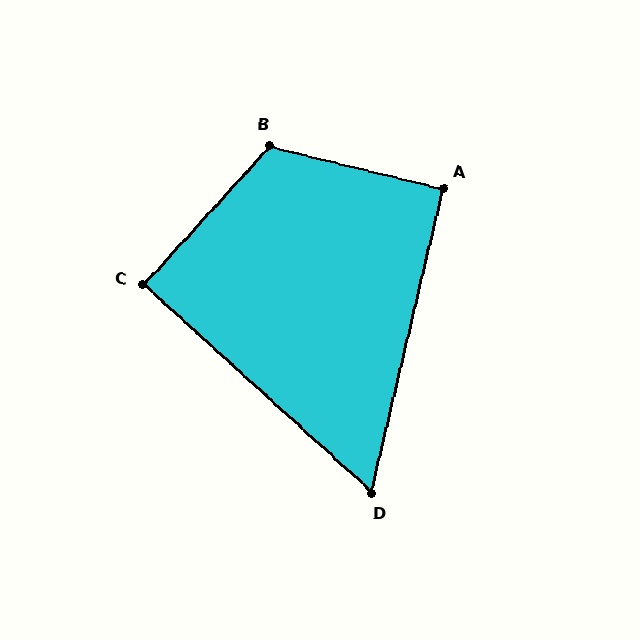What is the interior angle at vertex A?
Approximately 90 degrees (approximately right).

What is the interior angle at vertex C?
Approximately 90 degrees (approximately right).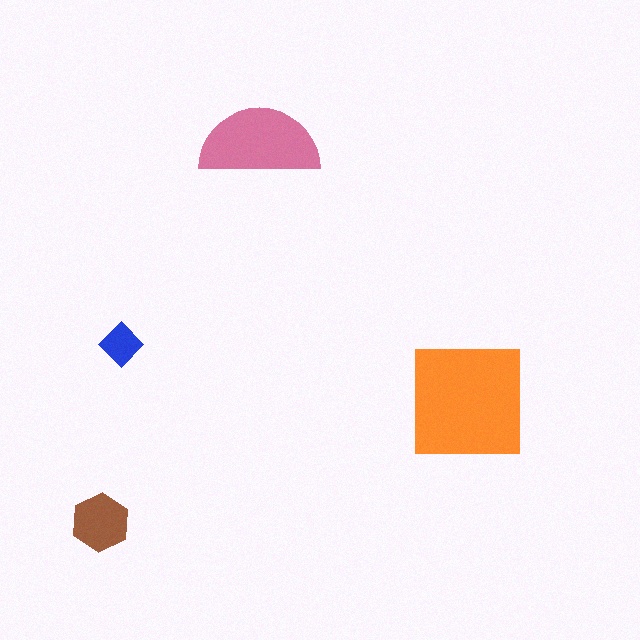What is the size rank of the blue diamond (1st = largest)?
4th.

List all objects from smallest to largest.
The blue diamond, the brown hexagon, the pink semicircle, the orange square.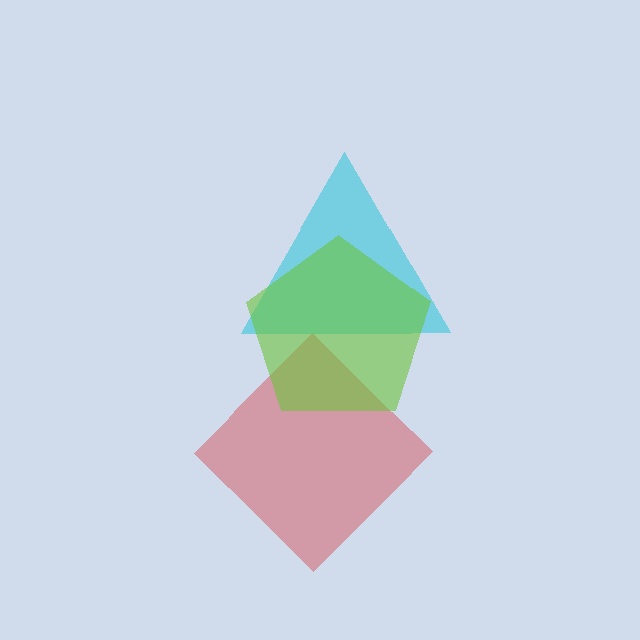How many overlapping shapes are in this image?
There are 3 overlapping shapes in the image.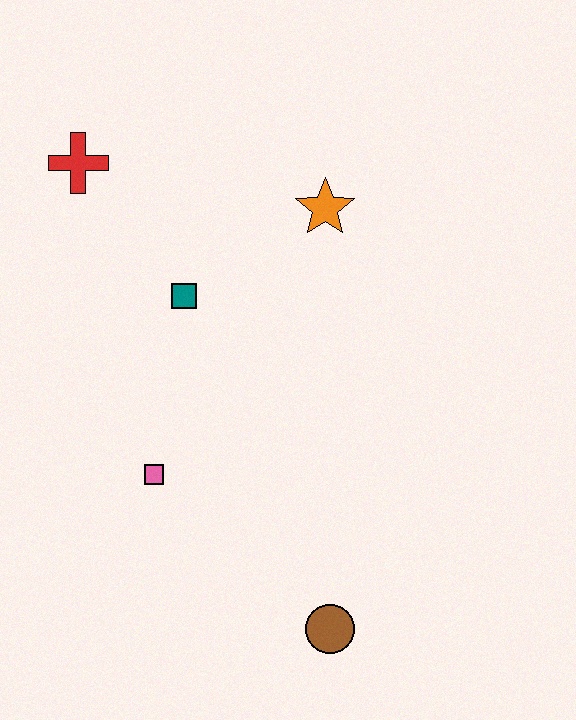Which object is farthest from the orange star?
The brown circle is farthest from the orange star.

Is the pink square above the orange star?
No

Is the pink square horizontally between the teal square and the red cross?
Yes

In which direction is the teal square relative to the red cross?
The teal square is below the red cross.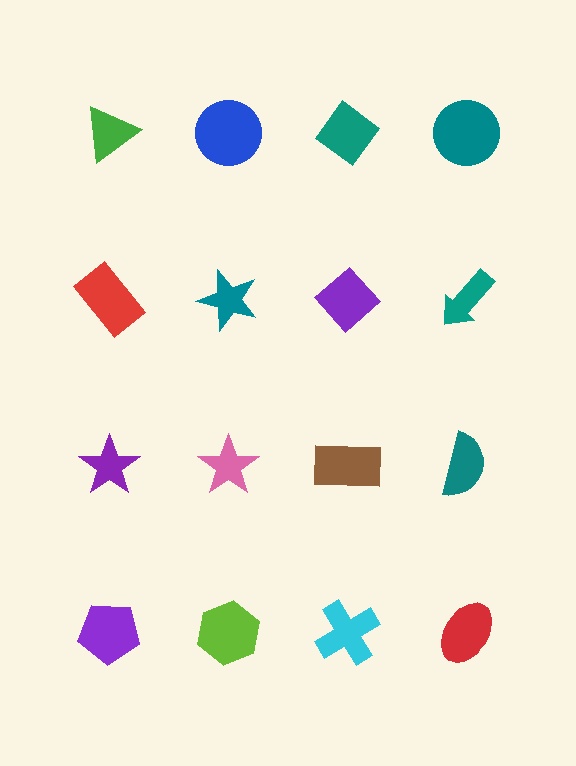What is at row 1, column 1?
A green triangle.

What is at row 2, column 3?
A purple diamond.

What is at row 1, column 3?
A teal diamond.